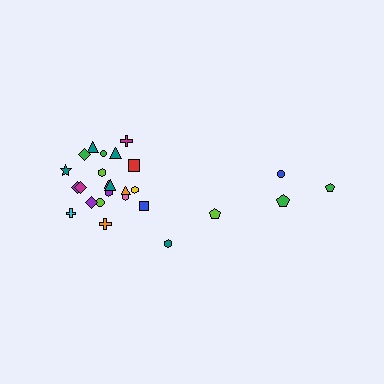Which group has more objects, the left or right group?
The left group.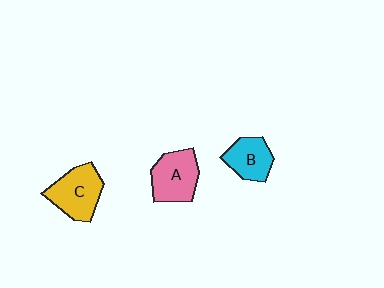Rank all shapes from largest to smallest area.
From largest to smallest: C (yellow), A (pink), B (cyan).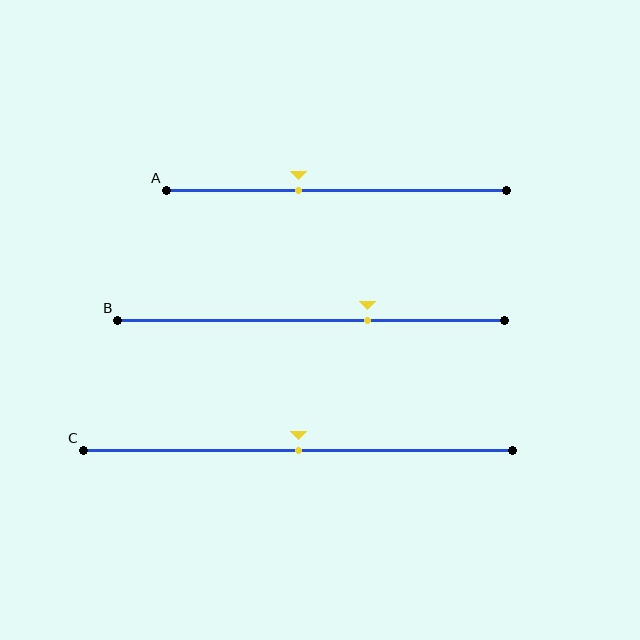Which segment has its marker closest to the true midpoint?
Segment C has its marker closest to the true midpoint.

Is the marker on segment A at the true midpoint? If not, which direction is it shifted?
No, the marker on segment A is shifted to the left by about 11% of the segment length.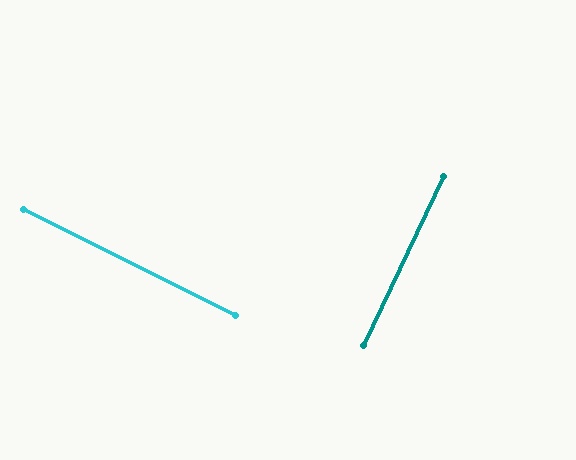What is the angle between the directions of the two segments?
Approximately 89 degrees.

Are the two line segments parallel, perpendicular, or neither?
Perpendicular — they meet at approximately 89°.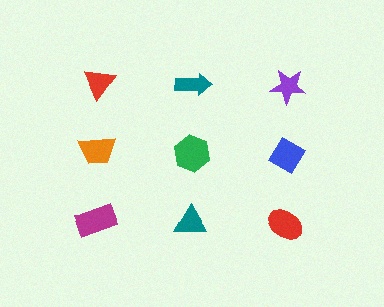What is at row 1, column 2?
A teal arrow.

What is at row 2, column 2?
A green hexagon.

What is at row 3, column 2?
A teal triangle.